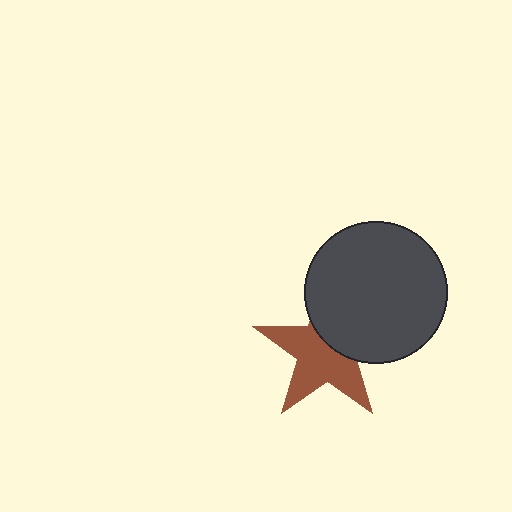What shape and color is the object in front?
The object in front is a dark gray circle.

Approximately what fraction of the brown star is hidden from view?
Roughly 39% of the brown star is hidden behind the dark gray circle.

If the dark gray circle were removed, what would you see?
You would see the complete brown star.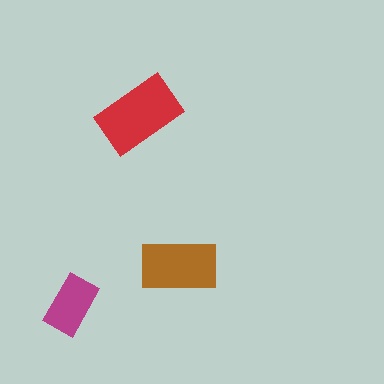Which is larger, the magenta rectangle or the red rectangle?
The red one.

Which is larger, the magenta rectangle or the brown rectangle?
The brown one.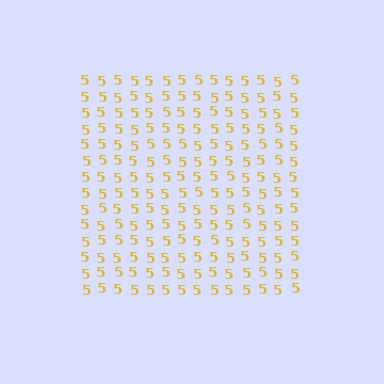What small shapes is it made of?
It is made of small digit 5's.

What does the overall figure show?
The overall figure shows a square.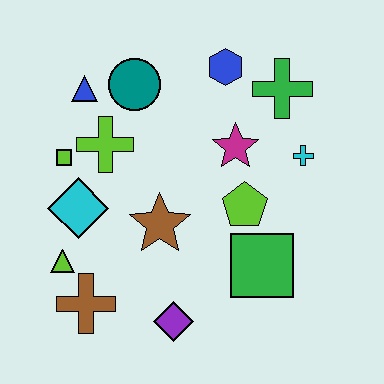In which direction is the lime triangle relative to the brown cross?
The lime triangle is above the brown cross.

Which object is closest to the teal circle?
The blue triangle is closest to the teal circle.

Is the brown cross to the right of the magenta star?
No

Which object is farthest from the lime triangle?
The green cross is farthest from the lime triangle.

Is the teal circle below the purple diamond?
No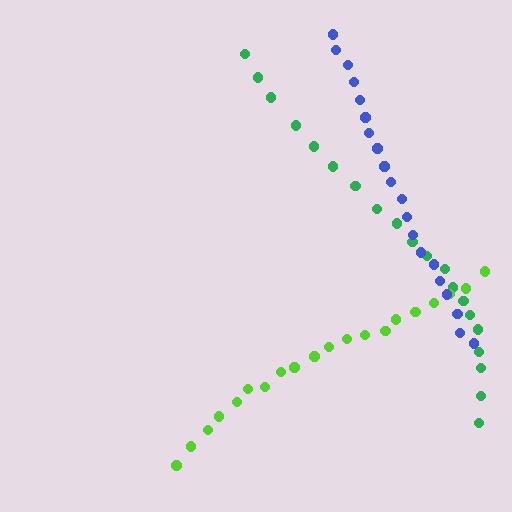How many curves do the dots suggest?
There are 3 distinct paths.